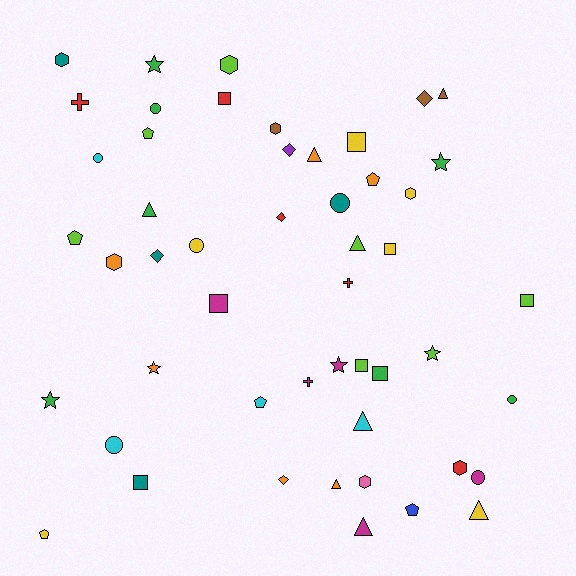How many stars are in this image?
There are 6 stars.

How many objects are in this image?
There are 50 objects.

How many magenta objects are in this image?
There are 5 magenta objects.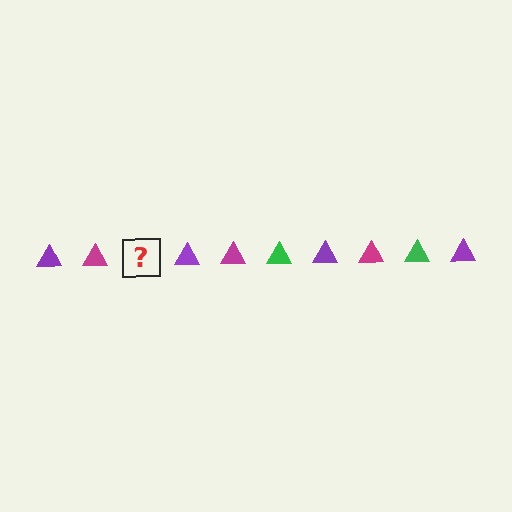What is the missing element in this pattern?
The missing element is a green triangle.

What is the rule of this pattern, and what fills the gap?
The rule is that the pattern cycles through purple, magenta, green triangles. The gap should be filled with a green triangle.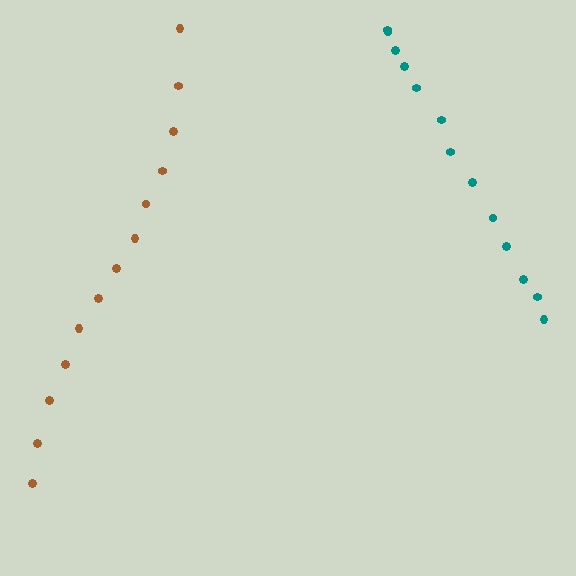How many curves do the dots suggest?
There are 2 distinct paths.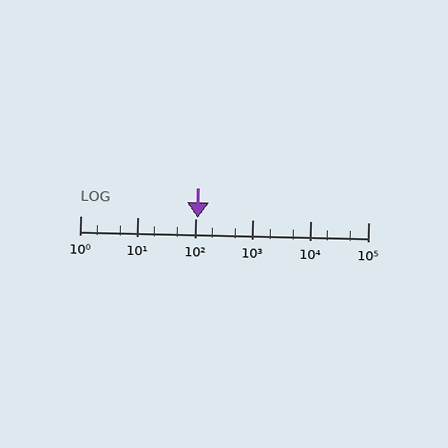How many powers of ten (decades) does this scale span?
The scale spans 5 decades, from 1 to 100000.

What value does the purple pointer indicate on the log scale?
The pointer indicates approximately 110.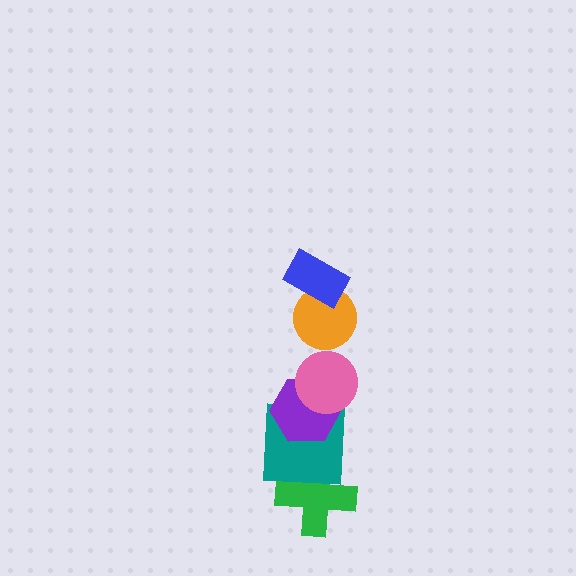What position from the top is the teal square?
The teal square is 5th from the top.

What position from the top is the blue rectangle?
The blue rectangle is 1st from the top.